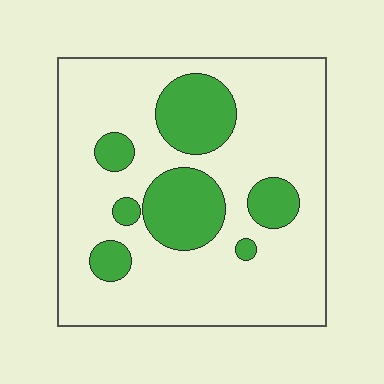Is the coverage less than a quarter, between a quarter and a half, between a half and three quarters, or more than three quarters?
Less than a quarter.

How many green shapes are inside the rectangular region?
7.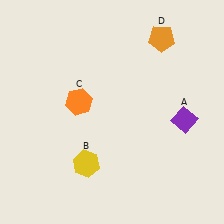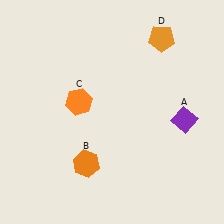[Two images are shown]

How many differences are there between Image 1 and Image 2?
There is 1 difference between the two images.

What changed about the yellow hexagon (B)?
In Image 1, B is yellow. In Image 2, it changed to orange.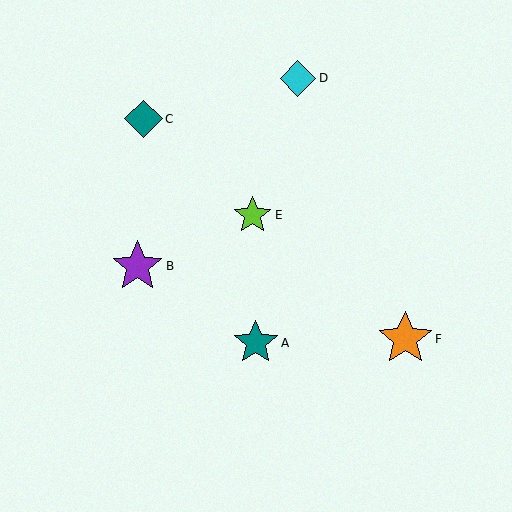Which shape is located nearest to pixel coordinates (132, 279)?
The purple star (labeled B) at (138, 266) is nearest to that location.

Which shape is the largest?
The orange star (labeled F) is the largest.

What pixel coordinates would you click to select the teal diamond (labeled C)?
Click at (143, 119) to select the teal diamond C.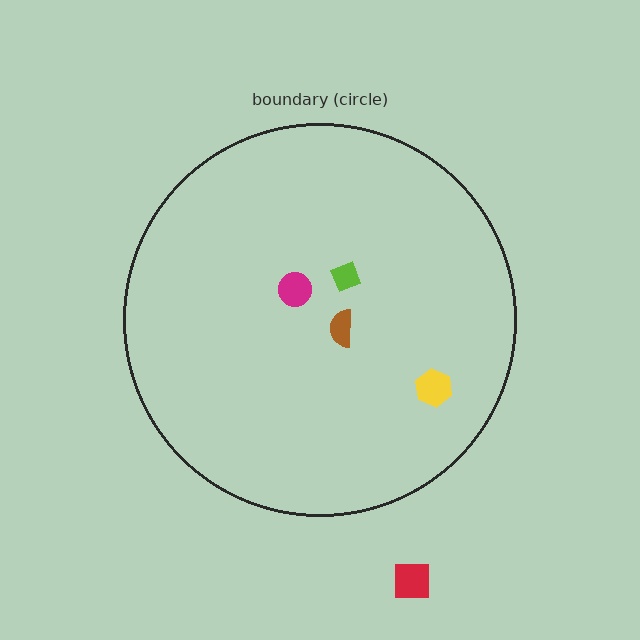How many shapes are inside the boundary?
4 inside, 1 outside.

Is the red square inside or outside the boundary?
Outside.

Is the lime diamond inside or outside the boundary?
Inside.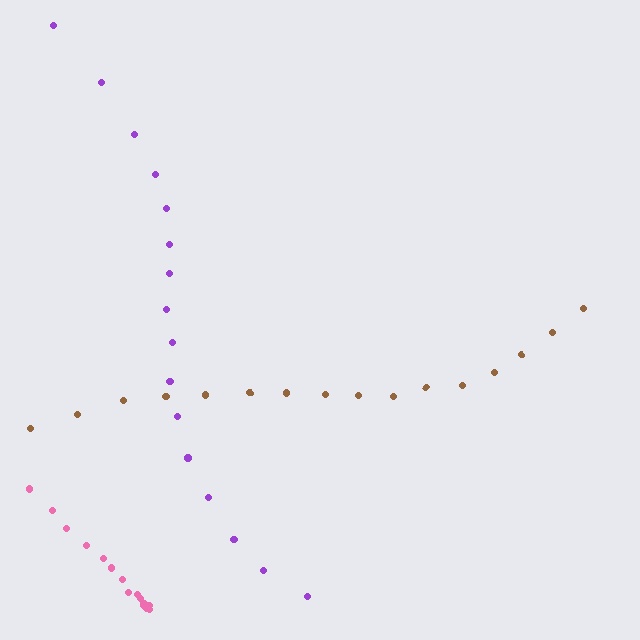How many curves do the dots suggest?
There are 3 distinct paths.